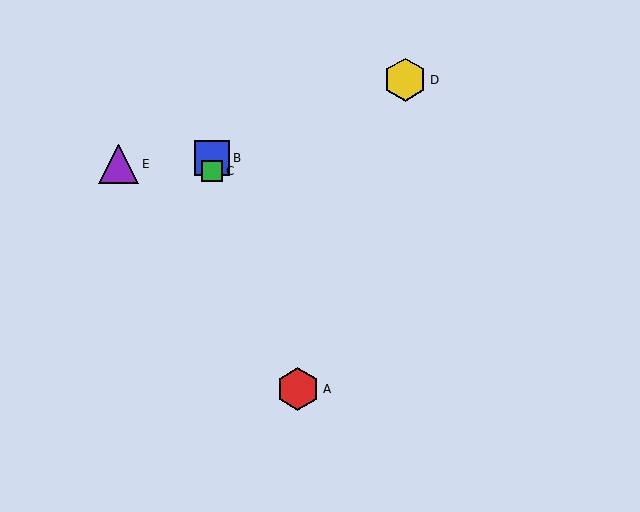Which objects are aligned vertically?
Objects B, C are aligned vertically.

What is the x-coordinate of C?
Object C is at x≈212.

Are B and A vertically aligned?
No, B is at x≈212 and A is at x≈298.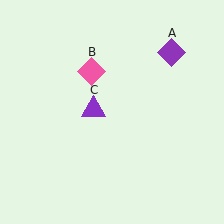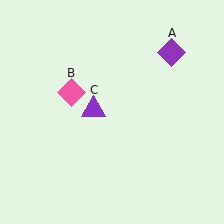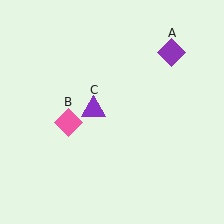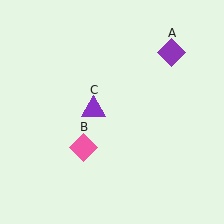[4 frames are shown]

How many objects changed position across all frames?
1 object changed position: pink diamond (object B).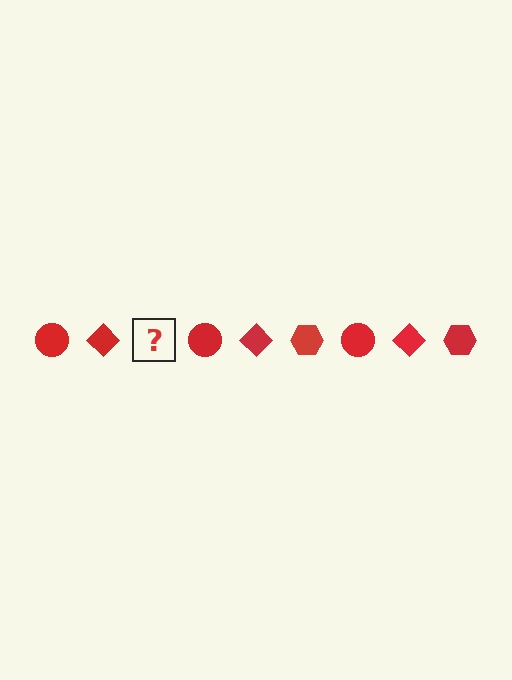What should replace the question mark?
The question mark should be replaced with a red hexagon.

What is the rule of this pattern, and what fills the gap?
The rule is that the pattern cycles through circle, diamond, hexagon shapes in red. The gap should be filled with a red hexagon.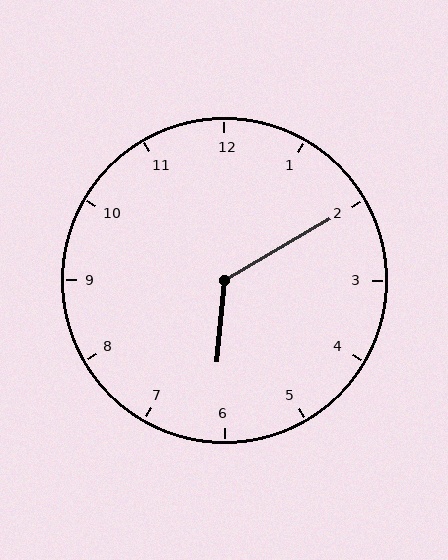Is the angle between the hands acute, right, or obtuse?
It is obtuse.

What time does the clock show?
6:10.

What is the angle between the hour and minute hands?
Approximately 125 degrees.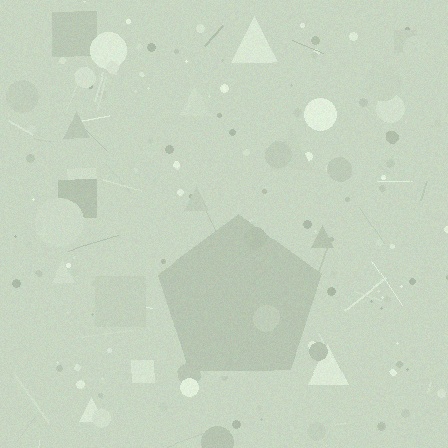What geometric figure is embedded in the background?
A pentagon is embedded in the background.